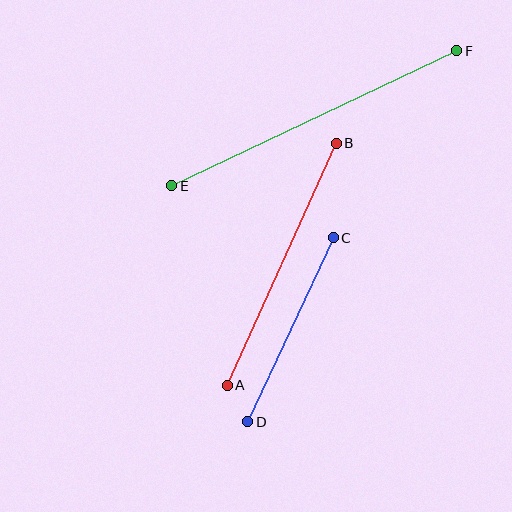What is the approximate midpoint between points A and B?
The midpoint is at approximately (282, 264) pixels.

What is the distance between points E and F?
The distance is approximately 316 pixels.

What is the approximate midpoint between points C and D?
The midpoint is at approximately (290, 330) pixels.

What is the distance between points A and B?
The distance is approximately 266 pixels.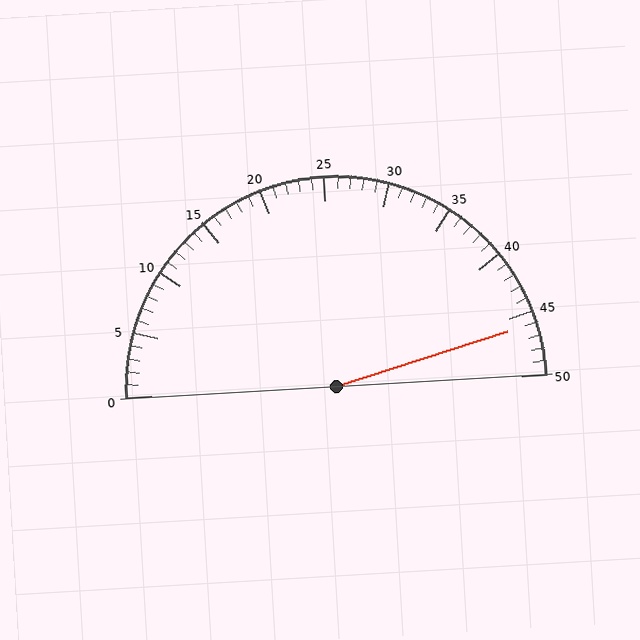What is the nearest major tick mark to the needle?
The nearest major tick mark is 45.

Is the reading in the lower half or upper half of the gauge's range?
The reading is in the upper half of the range (0 to 50).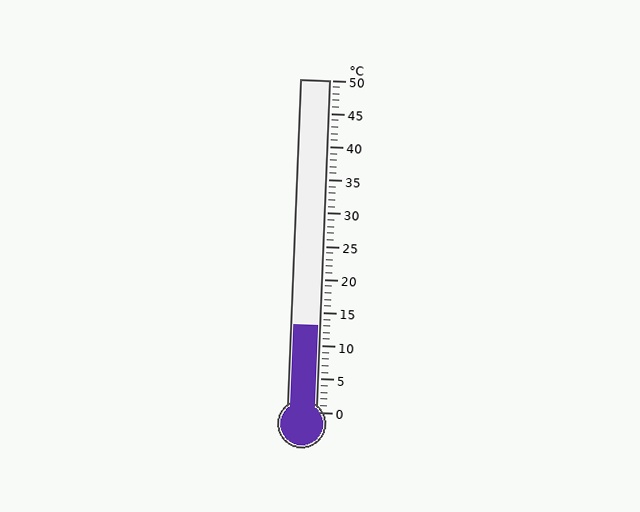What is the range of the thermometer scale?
The thermometer scale ranges from 0°C to 50°C.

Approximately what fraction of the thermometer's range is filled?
The thermometer is filled to approximately 25% of its range.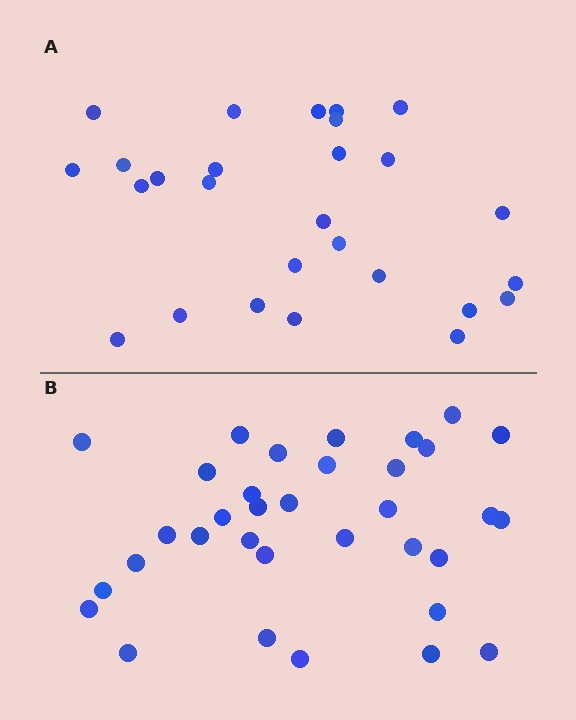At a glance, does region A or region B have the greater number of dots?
Region B (the bottom region) has more dots.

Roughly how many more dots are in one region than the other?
Region B has roughly 8 or so more dots than region A.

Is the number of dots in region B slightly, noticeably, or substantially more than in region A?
Region B has noticeably more, but not dramatically so. The ratio is roughly 1.3 to 1.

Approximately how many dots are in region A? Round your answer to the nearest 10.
About 30 dots. (The exact count is 27, which rounds to 30.)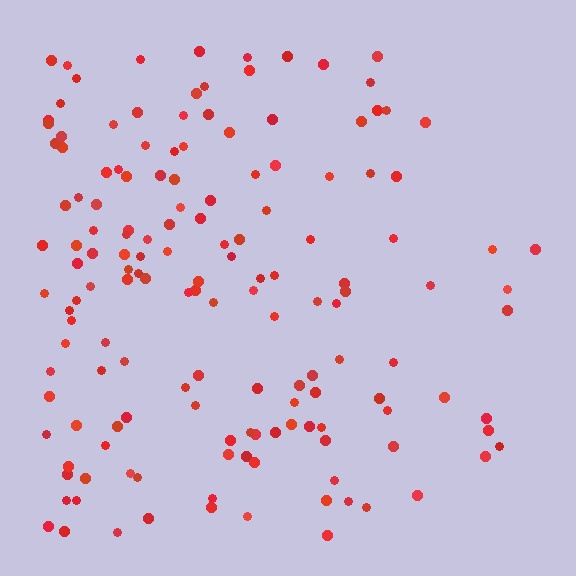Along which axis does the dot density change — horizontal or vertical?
Horizontal.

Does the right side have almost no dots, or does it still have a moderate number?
Still a moderate number, just noticeably fewer than the left.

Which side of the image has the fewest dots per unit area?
The right.